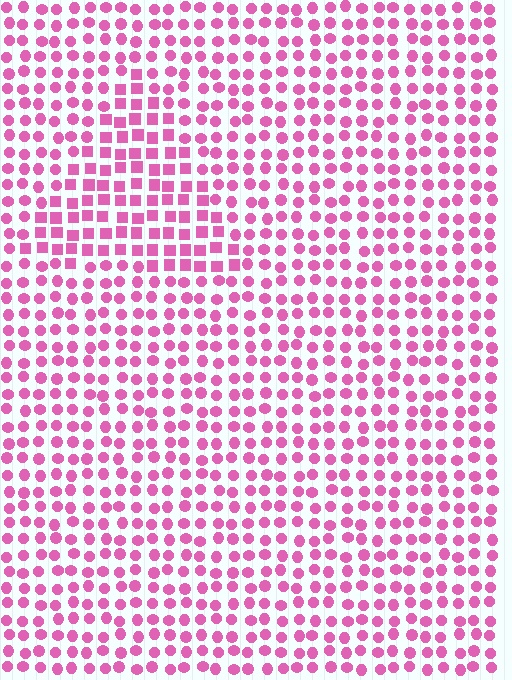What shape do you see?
I see a triangle.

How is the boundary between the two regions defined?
The boundary is defined by a change in element shape: squares inside vs. circles outside. All elements share the same color and spacing.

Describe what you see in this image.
The image is filled with small pink elements arranged in a uniform grid. A triangle-shaped region contains squares, while the surrounding area contains circles. The boundary is defined purely by the change in element shape.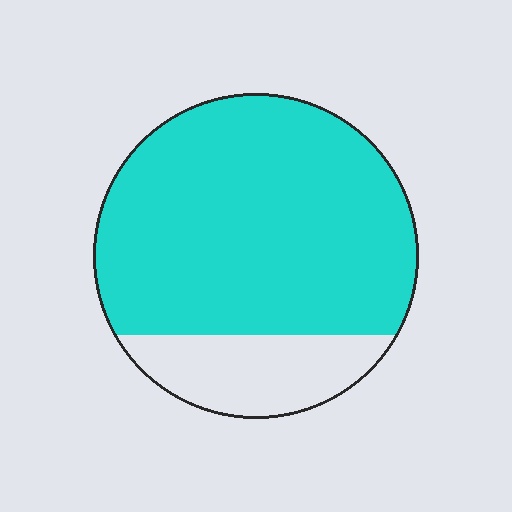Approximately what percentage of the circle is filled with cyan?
Approximately 80%.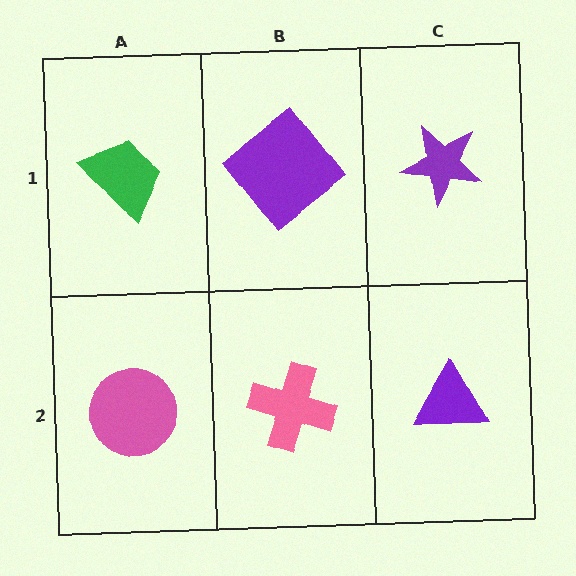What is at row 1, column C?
A purple star.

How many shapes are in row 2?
3 shapes.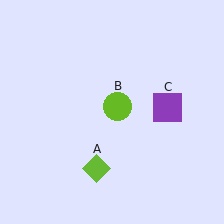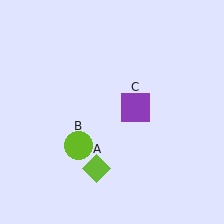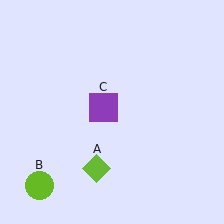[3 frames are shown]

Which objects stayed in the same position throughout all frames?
Lime diamond (object A) remained stationary.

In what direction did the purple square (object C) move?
The purple square (object C) moved left.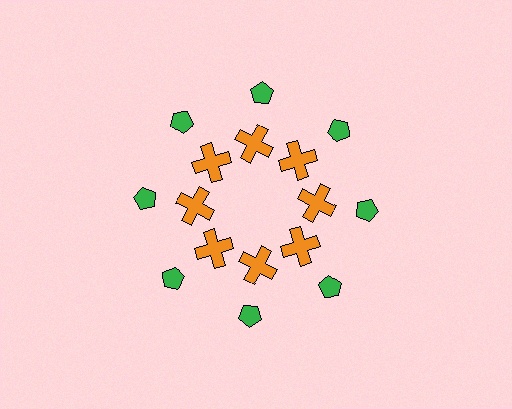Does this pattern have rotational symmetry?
Yes, this pattern has 8-fold rotational symmetry. It looks the same after rotating 45 degrees around the center.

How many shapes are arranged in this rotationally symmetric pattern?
There are 16 shapes, arranged in 8 groups of 2.